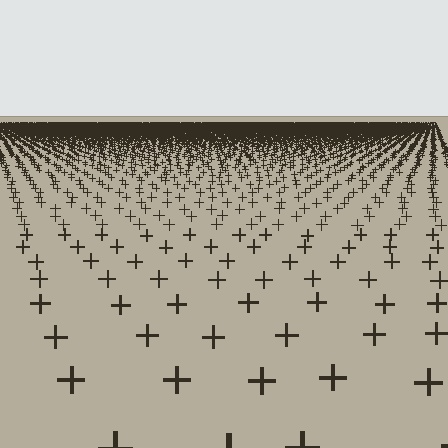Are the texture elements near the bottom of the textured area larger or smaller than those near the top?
Larger. Near the bottom, elements are closer to the viewer and appear at a bigger on-screen size.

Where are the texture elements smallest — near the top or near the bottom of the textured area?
Near the top.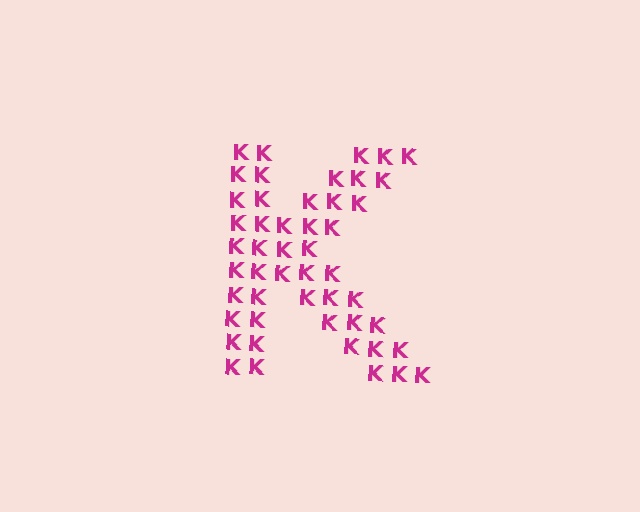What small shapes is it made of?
It is made of small letter K's.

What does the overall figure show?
The overall figure shows the letter K.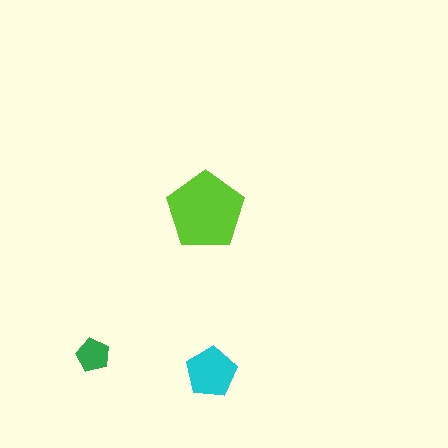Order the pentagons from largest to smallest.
the lime one, the cyan one, the green one.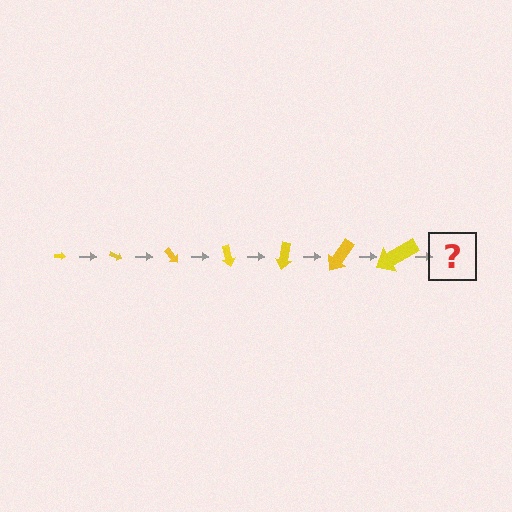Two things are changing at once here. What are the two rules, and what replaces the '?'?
The two rules are that the arrow grows larger each step and it rotates 25 degrees each step. The '?' should be an arrow, larger than the previous one and rotated 175 degrees from the start.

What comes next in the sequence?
The next element should be an arrow, larger than the previous one and rotated 175 degrees from the start.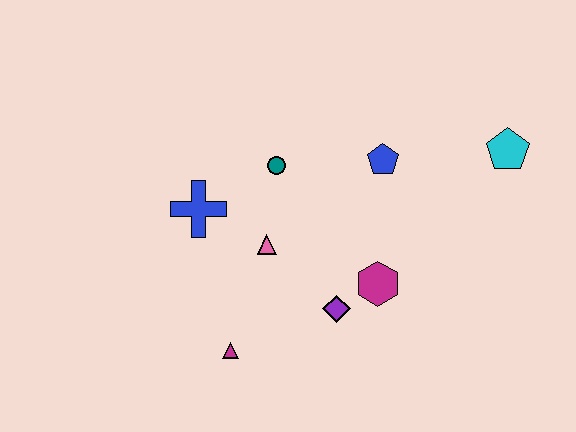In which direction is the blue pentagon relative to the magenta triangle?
The blue pentagon is above the magenta triangle.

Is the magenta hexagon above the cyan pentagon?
No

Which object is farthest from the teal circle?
The cyan pentagon is farthest from the teal circle.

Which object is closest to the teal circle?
The pink triangle is closest to the teal circle.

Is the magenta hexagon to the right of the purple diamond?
Yes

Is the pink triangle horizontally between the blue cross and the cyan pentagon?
Yes